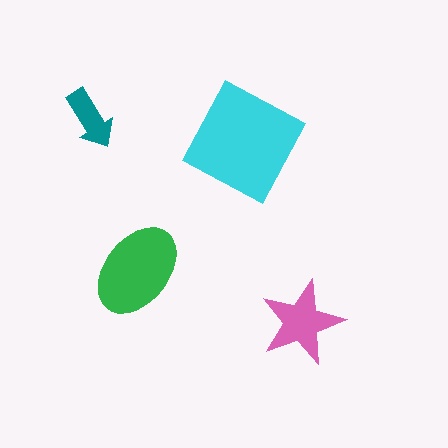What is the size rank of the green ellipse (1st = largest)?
2nd.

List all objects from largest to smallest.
The cyan square, the green ellipse, the pink star, the teal arrow.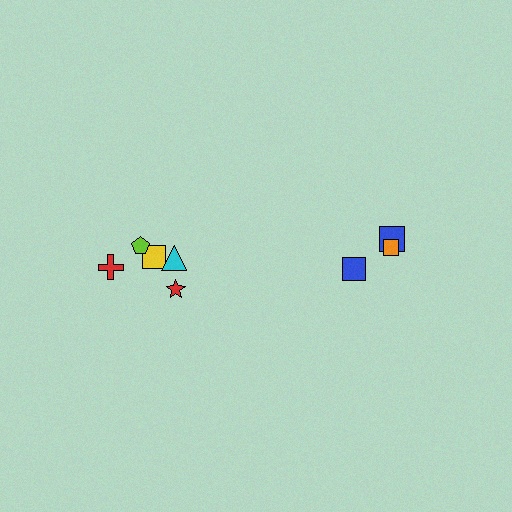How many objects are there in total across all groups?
There are 8 objects.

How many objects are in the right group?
There are 3 objects.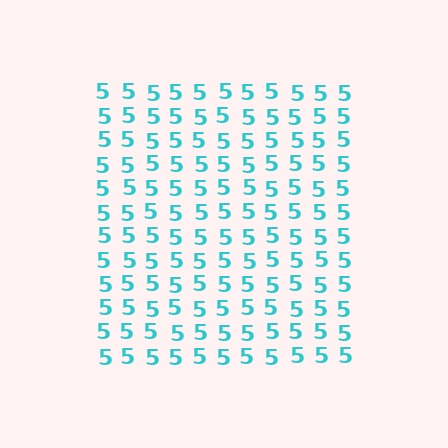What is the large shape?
The large shape is a square.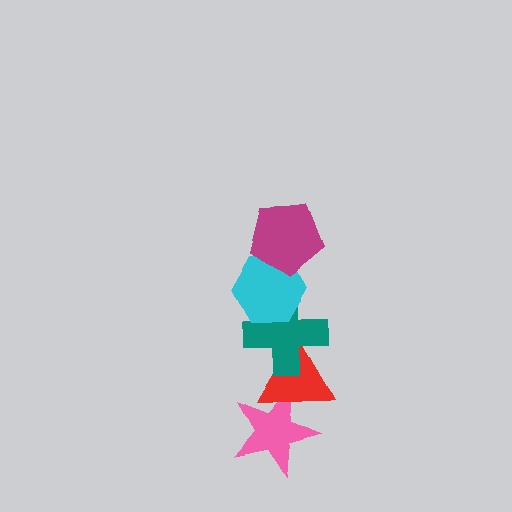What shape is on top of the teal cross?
The cyan hexagon is on top of the teal cross.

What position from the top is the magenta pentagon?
The magenta pentagon is 1st from the top.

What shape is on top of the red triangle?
The teal cross is on top of the red triangle.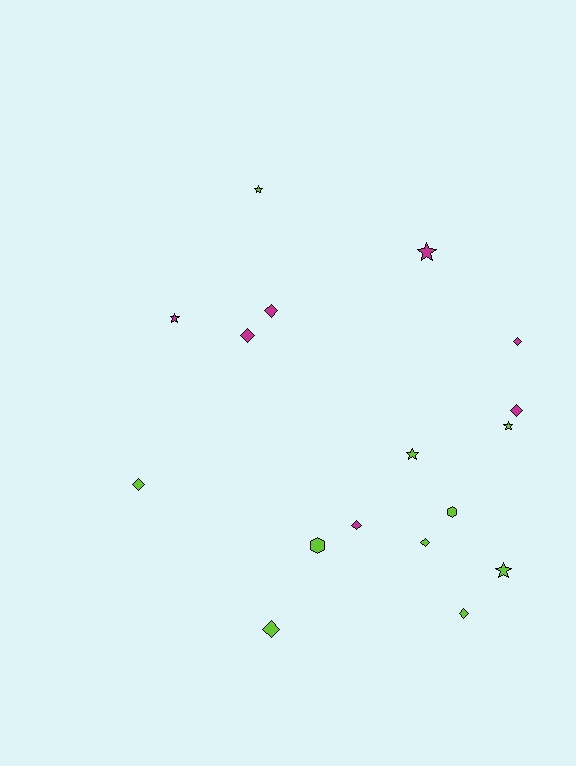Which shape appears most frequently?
Diamond, with 9 objects.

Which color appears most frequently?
Lime, with 10 objects.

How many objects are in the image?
There are 17 objects.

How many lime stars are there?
There are 4 lime stars.